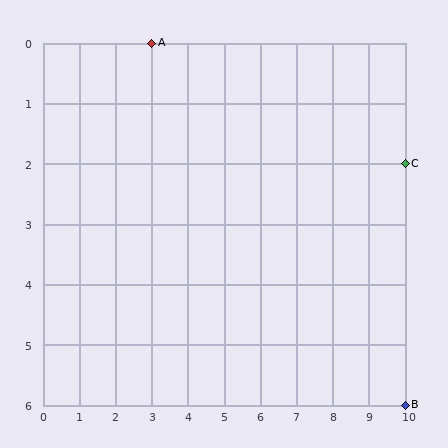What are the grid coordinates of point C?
Point C is at grid coordinates (10, 2).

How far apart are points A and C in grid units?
Points A and C are 7 columns and 2 rows apart (about 7.3 grid units diagonally).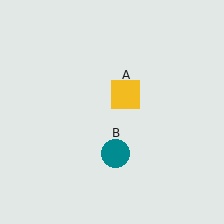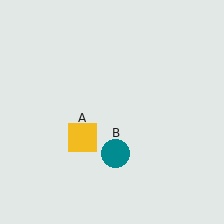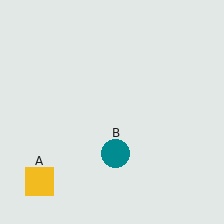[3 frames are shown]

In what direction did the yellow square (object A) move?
The yellow square (object A) moved down and to the left.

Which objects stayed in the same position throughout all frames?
Teal circle (object B) remained stationary.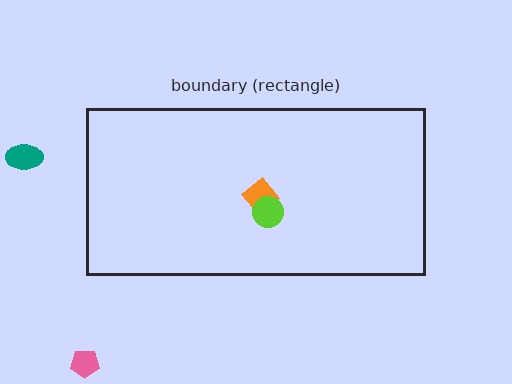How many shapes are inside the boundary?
2 inside, 2 outside.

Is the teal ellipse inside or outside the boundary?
Outside.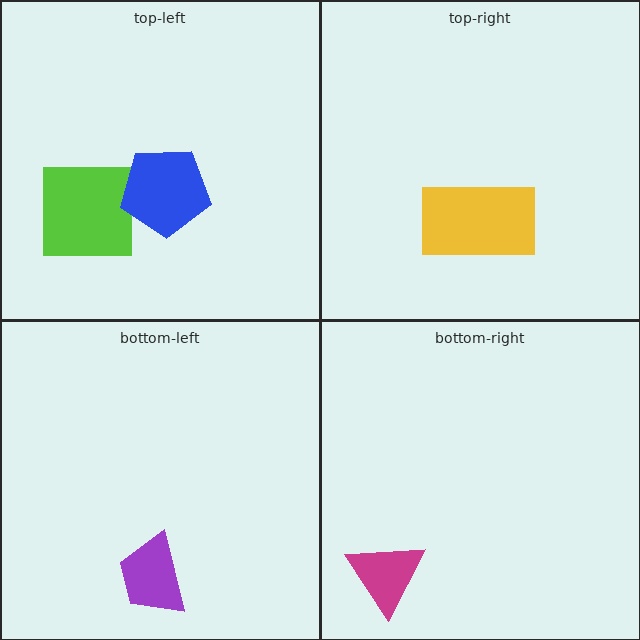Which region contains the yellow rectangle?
The top-right region.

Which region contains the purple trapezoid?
The bottom-left region.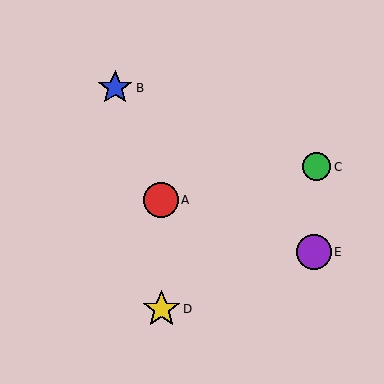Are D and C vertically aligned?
No, D is at x≈161 and C is at x≈317.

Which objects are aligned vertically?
Objects A, D are aligned vertically.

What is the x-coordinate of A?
Object A is at x≈161.